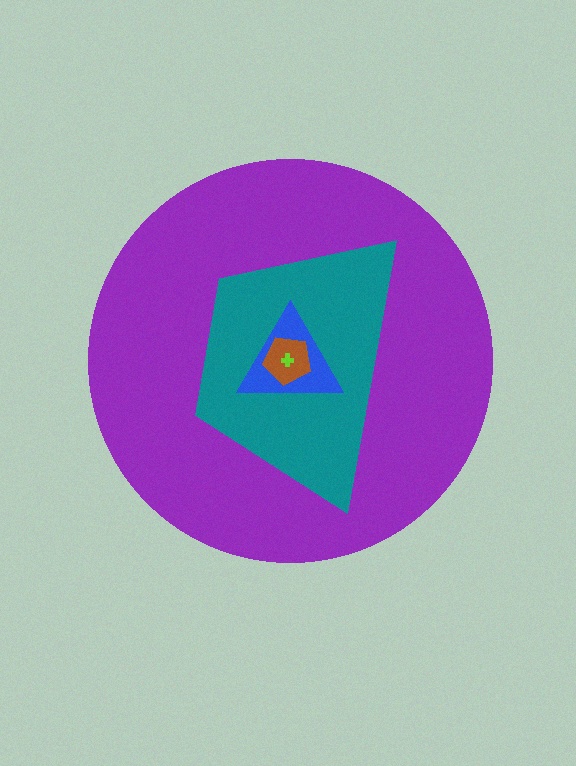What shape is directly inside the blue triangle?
The brown pentagon.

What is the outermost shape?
The purple circle.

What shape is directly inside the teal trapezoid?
The blue triangle.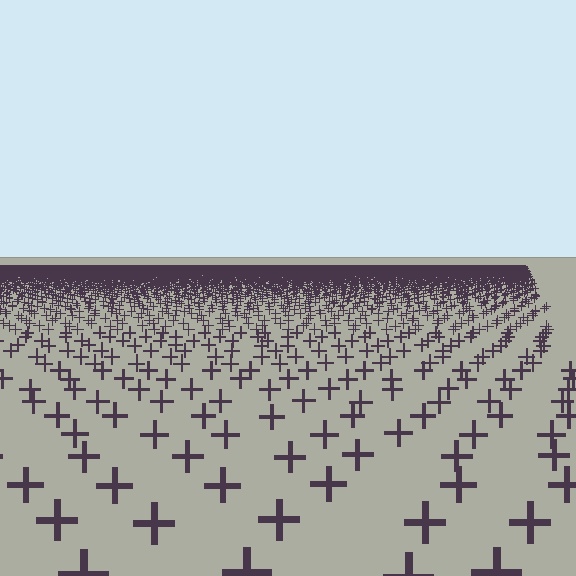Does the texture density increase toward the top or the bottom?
Density increases toward the top.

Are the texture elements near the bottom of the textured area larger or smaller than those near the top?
Larger. Near the bottom, elements are closer to the viewer and appear at a bigger on-screen size.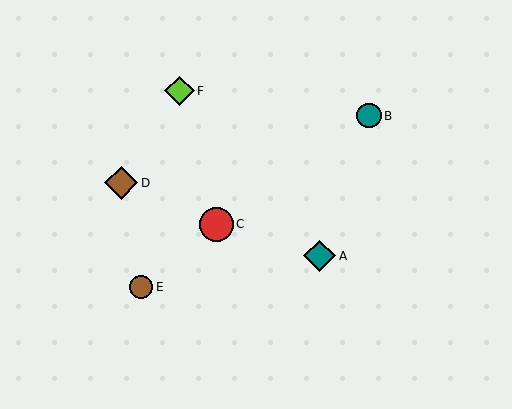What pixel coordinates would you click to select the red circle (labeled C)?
Click at (216, 224) to select the red circle C.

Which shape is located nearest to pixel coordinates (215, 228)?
The red circle (labeled C) at (216, 224) is nearest to that location.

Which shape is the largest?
The red circle (labeled C) is the largest.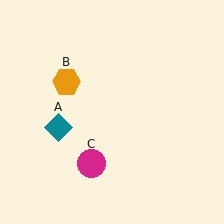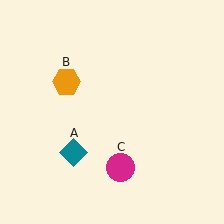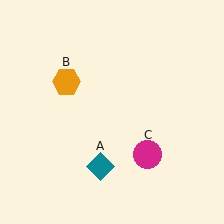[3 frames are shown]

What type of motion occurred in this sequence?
The teal diamond (object A), magenta circle (object C) rotated counterclockwise around the center of the scene.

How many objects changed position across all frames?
2 objects changed position: teal diamond (object A), magenta circle (object C).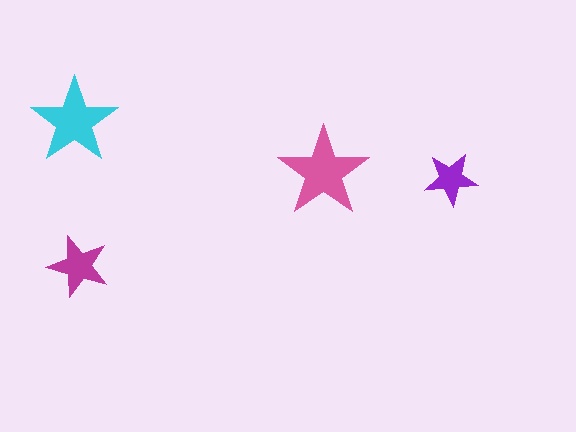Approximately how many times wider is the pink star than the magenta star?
About 1.5 times wider.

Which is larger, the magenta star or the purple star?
The magenta one.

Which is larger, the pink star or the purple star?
The pink one.